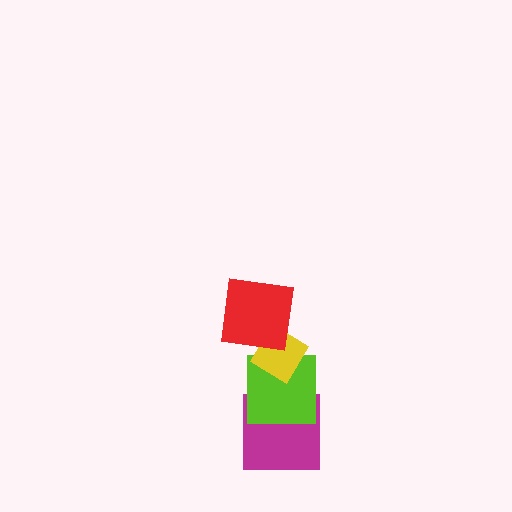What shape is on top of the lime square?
The yellow diamond is on top of the lime square.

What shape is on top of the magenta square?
The lime square is on top of the magenta square.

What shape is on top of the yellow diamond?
The red square is on top of the yellow diamond.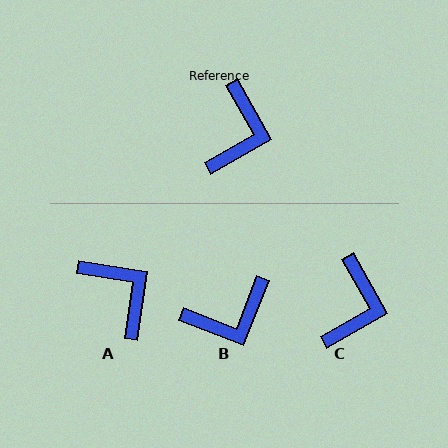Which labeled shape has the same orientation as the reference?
C.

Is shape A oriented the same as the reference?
No, it is off by about 52 degrees.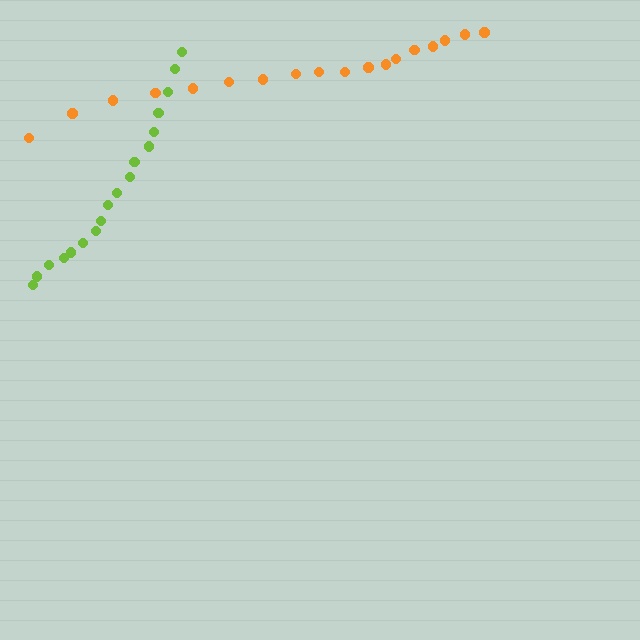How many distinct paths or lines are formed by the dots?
There are 2 distinct paths.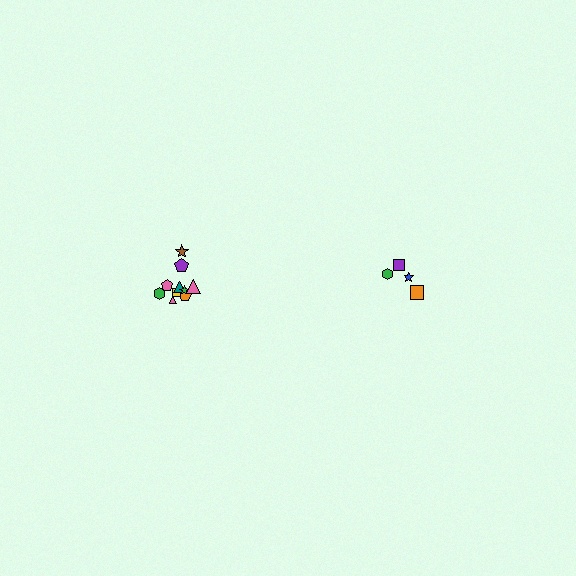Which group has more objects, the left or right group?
The left group.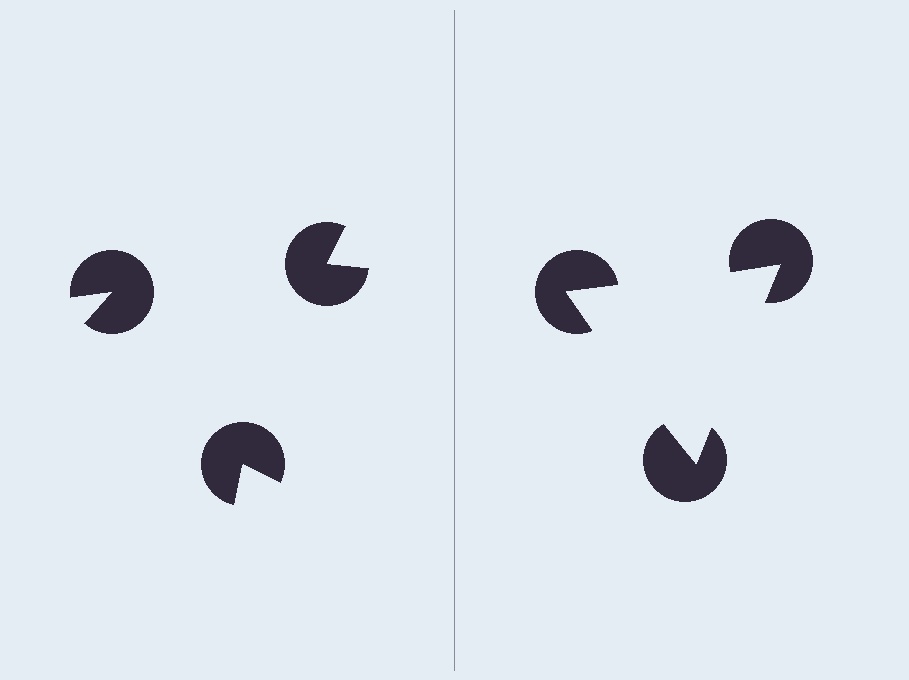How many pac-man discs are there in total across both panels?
6 — 3 on each side.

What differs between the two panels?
The pac-man discs are positioned identically on both sides; only the wedge orientations differ. On the right they align to a triangle; on the left they are misaligned.